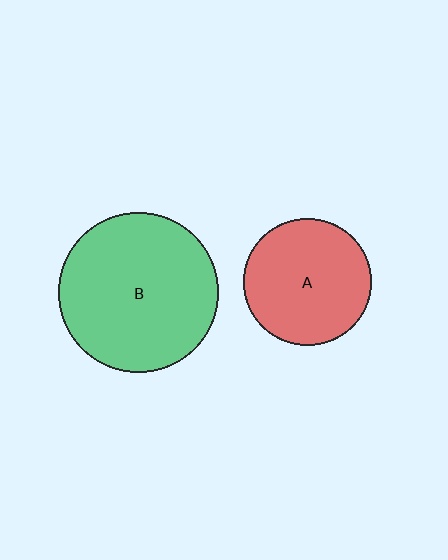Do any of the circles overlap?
No, none of the circles overlap.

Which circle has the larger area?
Circle B (green).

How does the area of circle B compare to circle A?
Approximately 1.6 times.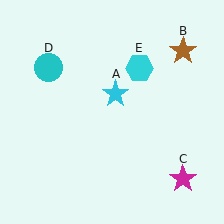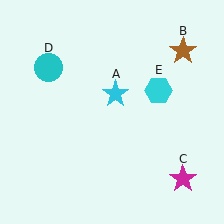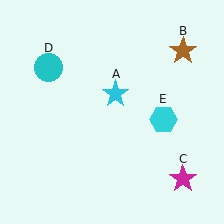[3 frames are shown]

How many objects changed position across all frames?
1 object changed position: cyan hexagon (object E).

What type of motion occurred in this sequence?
The cyan hexagon (object E) rotated clockwise around the center of the scene.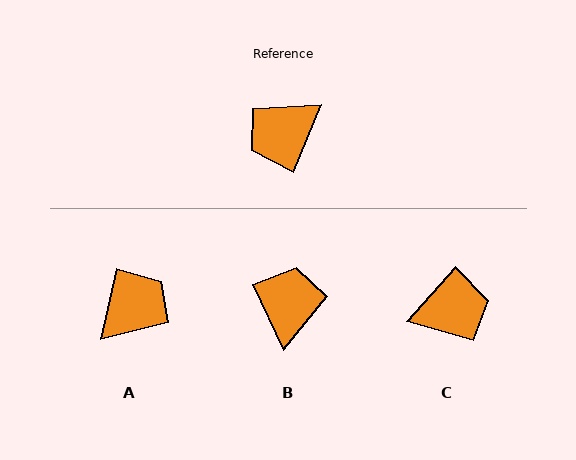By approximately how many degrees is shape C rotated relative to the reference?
Approximately 160 degrees counter-clockwise.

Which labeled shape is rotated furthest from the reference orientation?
A, about 170 degrees away.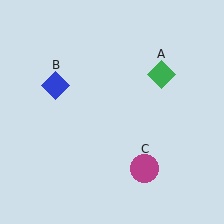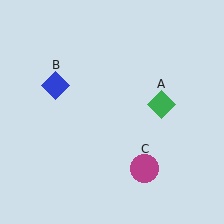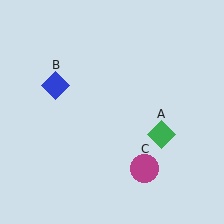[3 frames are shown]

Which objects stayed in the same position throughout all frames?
Blue diamond (object B) and magenta circle (object C) remained stationary.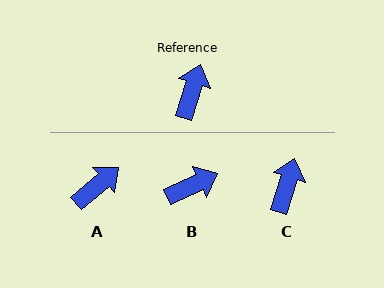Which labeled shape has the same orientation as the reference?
C.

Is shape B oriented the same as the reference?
No, it is off by about 48 degrees.